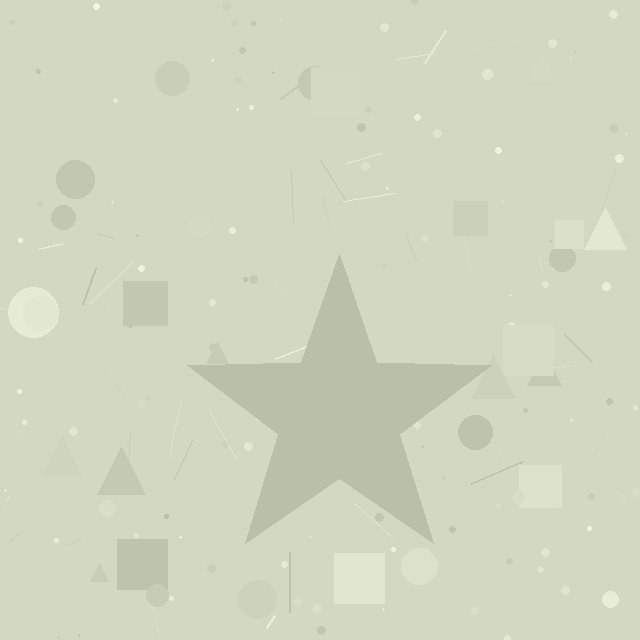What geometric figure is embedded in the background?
A star is embedded in the background.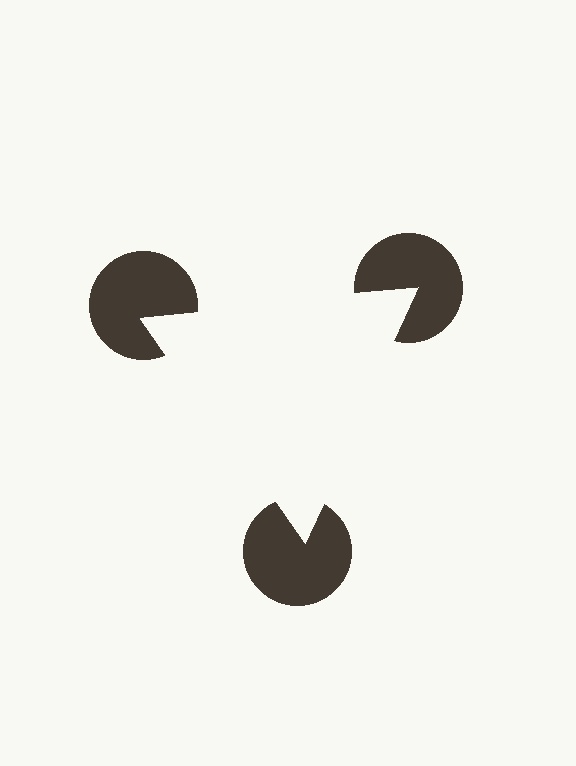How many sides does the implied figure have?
3 sides.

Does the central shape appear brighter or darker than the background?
It typically appears slightly brighter than the background, even though no actual brightness change is drawn.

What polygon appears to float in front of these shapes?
An illusory triangle — its edges are inferred from the aligned wedge cuts in the pac-man discs, not physically drawn.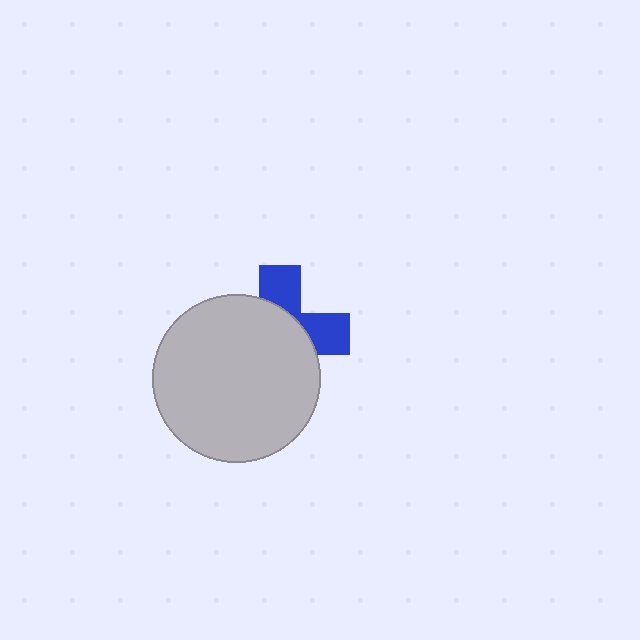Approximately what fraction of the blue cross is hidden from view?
Roughly 64% of the blue cross is hidden behind the light gray circle.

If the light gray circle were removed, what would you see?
You would see the complete blue cross.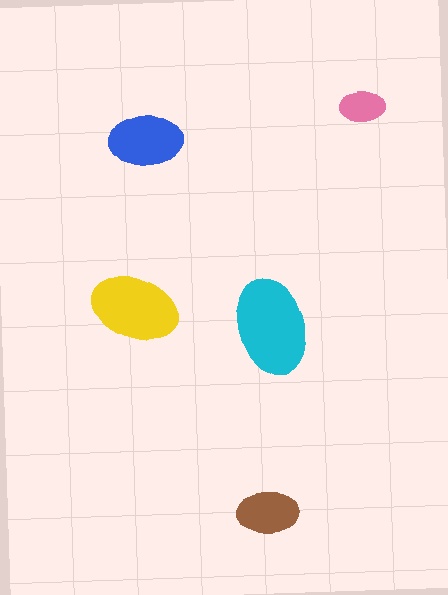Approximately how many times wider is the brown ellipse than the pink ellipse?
About 1.5 times wider.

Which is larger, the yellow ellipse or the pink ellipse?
The yellow one.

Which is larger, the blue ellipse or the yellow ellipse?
The yellow one.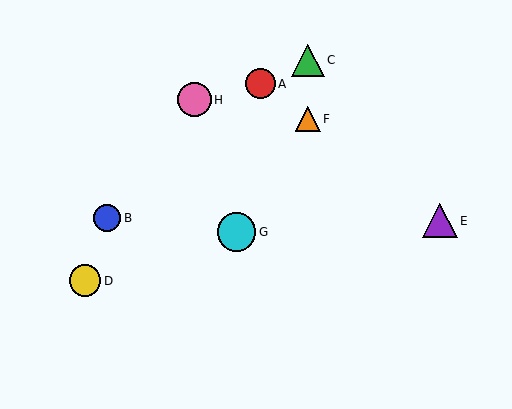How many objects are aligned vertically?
2 objects (C, F) are aligned vertically.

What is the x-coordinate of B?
Object B is at x≈107.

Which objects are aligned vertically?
Objects C, F are aligned vertically.